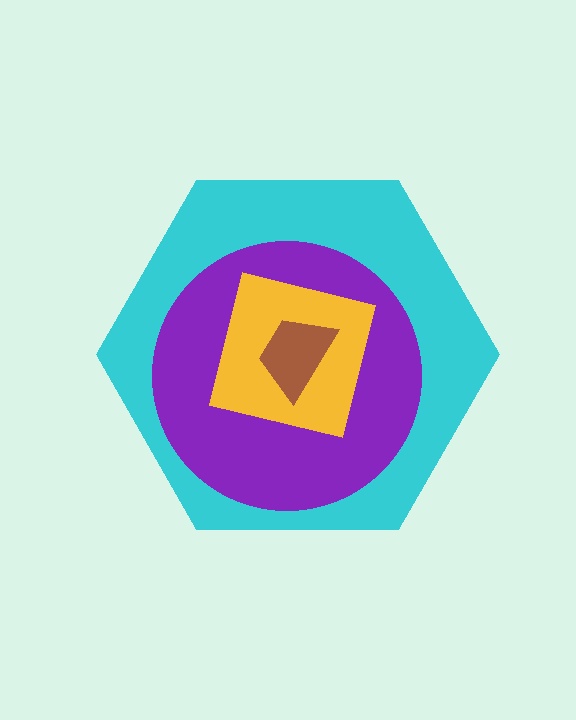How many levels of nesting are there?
4.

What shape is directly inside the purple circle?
The yellow square.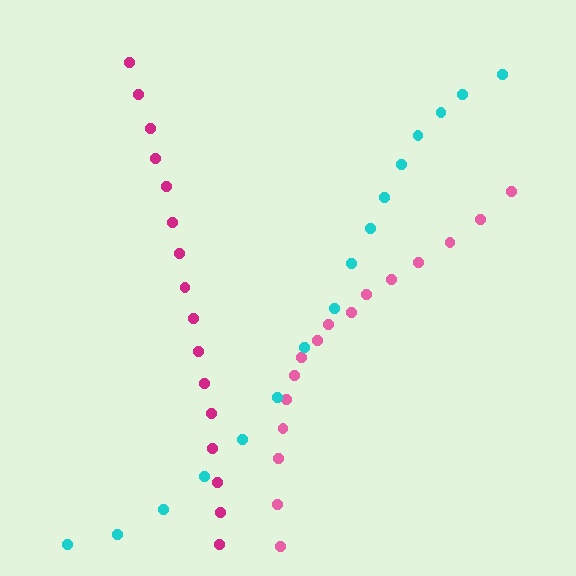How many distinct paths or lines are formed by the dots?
There are 3 distinct paths.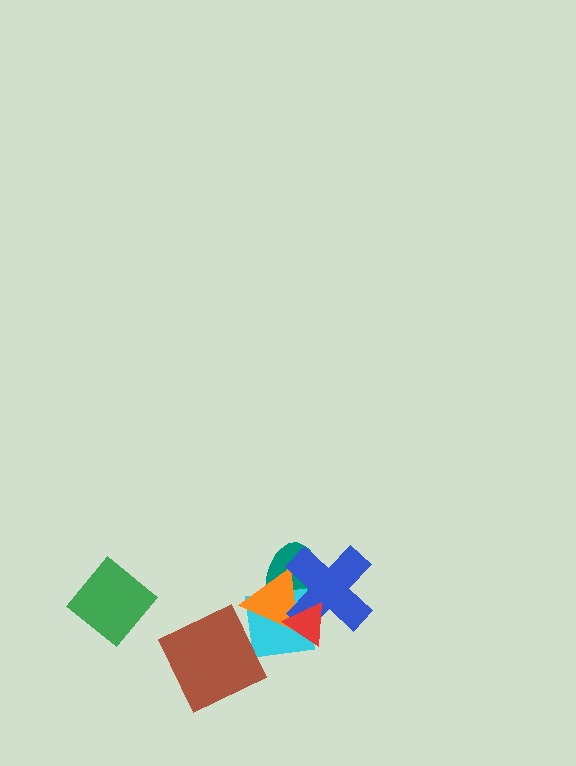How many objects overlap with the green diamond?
0 objects overlap with the green diamond.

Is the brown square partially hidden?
No, no other shape covers it.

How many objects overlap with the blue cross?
4 objects overlap with the blue cross.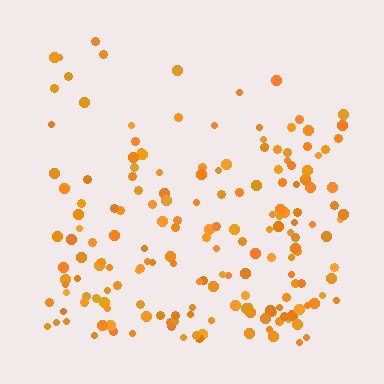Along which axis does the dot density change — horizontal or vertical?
Vertical.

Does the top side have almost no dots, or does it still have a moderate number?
Still a moderate number, just noticeably fewer than the bottom.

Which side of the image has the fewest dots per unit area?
The top.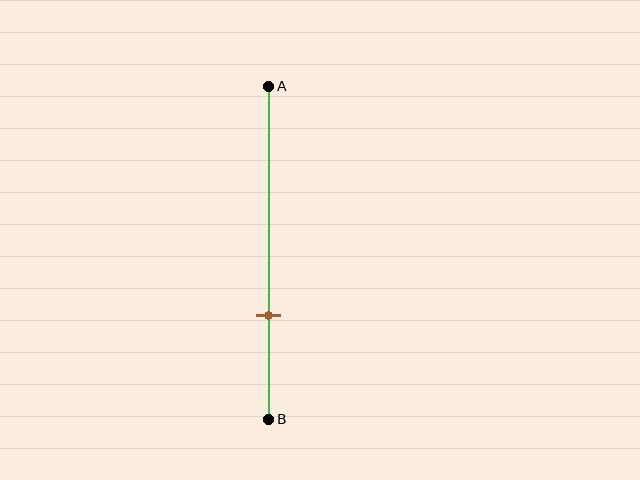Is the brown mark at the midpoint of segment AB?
No, the mark is at about 70% from A, not at the 50% midpoint.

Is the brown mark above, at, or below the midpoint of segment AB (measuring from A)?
The brown mark is below the midpoint of segment AB.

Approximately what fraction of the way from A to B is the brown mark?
The brown mark is approximately 70% of the way from A to B.